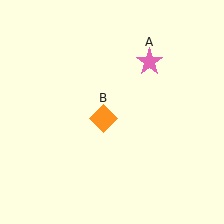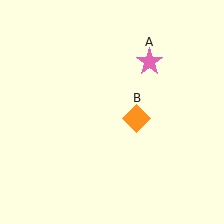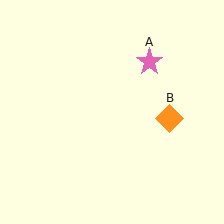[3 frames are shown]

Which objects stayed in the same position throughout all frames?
Pink star (object A) remained stationary.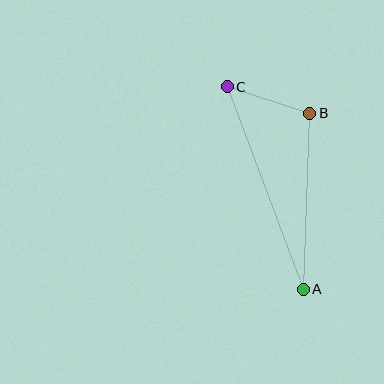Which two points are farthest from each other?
Points A and C are farthest from each other.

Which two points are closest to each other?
Points B and C are closest to each other.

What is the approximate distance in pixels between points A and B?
The distance between A and B is approximately 176 pixels.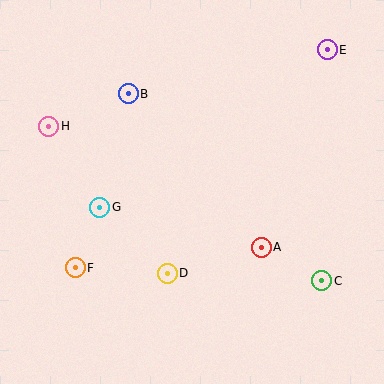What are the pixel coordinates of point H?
Point H is at (49, 126).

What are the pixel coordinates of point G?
Point G is at (100, 207).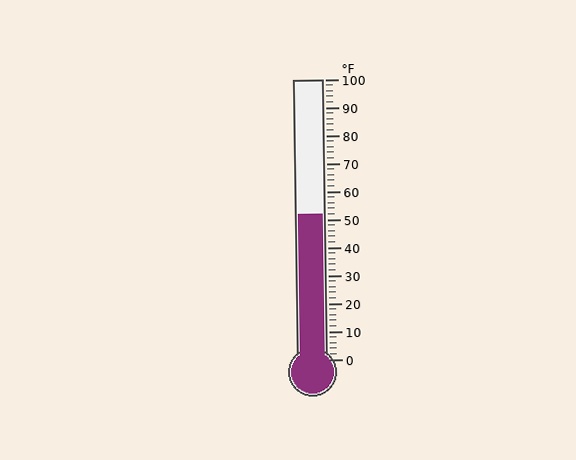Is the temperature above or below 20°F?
The temperature is above 20°F.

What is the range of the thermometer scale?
The thermometer scale ranges from 0°F to 100°F.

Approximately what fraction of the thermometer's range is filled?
The thermometer is filled to approximately 50% of its range.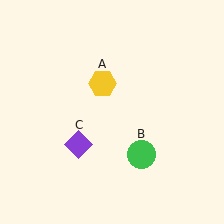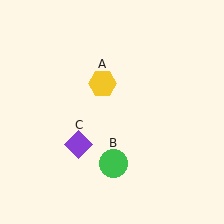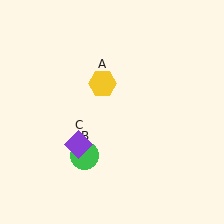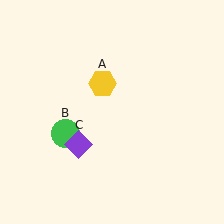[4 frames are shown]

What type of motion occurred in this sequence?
The green circle (object B) rotated clockwise around the center of the scene.